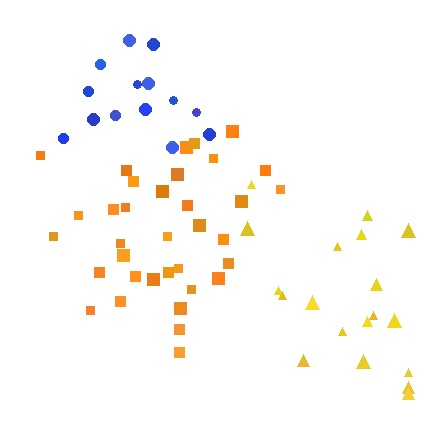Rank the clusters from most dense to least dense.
orange, yellow, blue.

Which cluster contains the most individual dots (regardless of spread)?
Orange (35).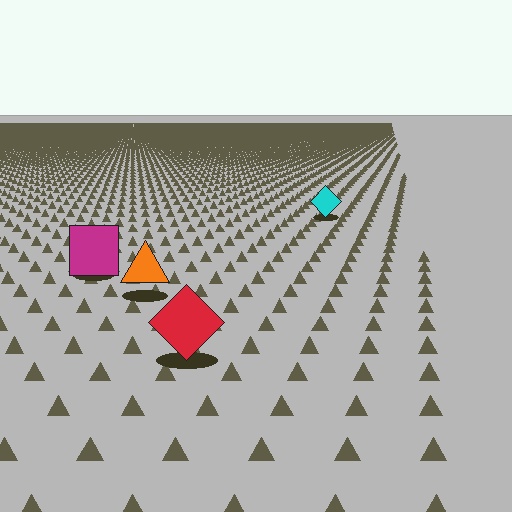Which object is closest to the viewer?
The red diamond is closest. The texture marks near it are larger and more spread out.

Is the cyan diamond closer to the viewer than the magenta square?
No. The magenta square is closer — you can tell from the texture gradient: the ground texture is coarser near it.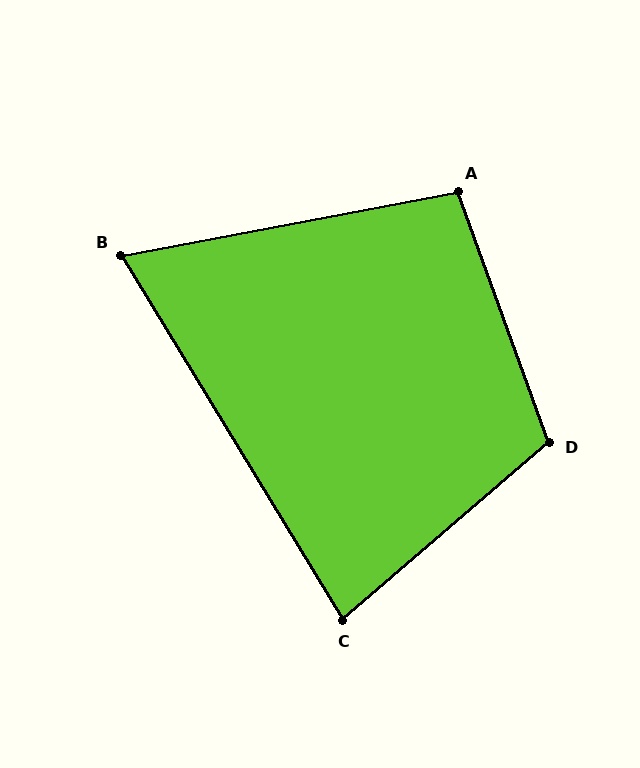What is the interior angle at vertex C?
Approximately 81 degrees (acute).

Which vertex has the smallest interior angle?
B, at approximately 69 degrees.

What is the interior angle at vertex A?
Approximately 99 degrees (obtuse).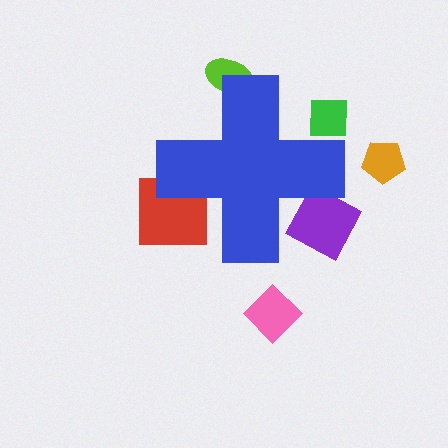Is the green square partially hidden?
Yes, the green square is partially hidden behind the blue cross.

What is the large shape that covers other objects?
A blue cross.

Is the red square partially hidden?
Yes, the red square is partially hidden behind the blue cross.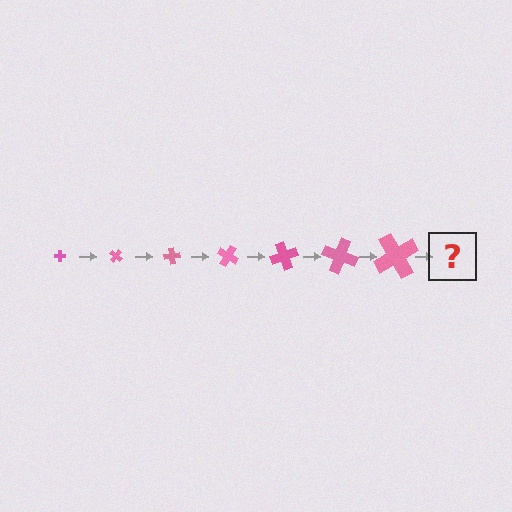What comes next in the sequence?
The next element should be a cross, larger than the previous one and rotated 280 degrees from the start.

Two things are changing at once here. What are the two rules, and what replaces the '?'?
The two rules are that the cross grows larger each step and it rotates 40 degrees each step. The '?' should be a cross, larger than the previous one and rotated 280 degrees from the start.